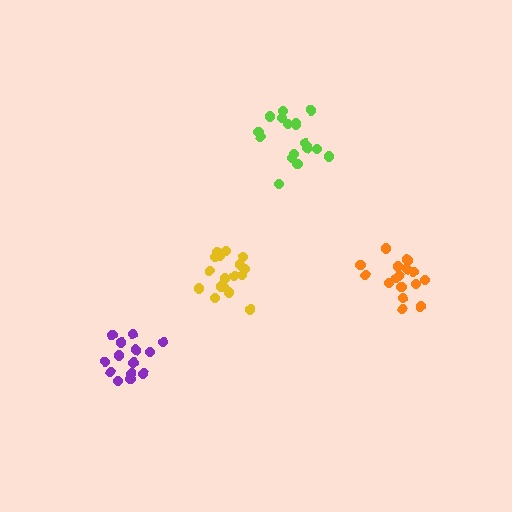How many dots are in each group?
Group 1: 18 dots, Group 2: 15 dots, Group 3: 18 dots, Group 4: 16 dots (67 total).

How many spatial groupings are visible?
There are 4 spatial groupings.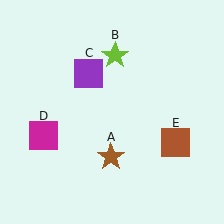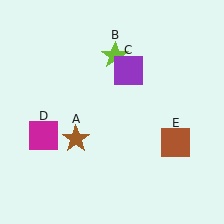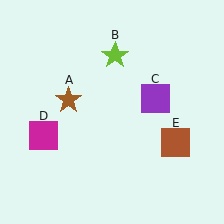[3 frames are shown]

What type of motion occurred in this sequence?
The brown star (object A), purple square (object C) rotated clockwise around the center of the scene.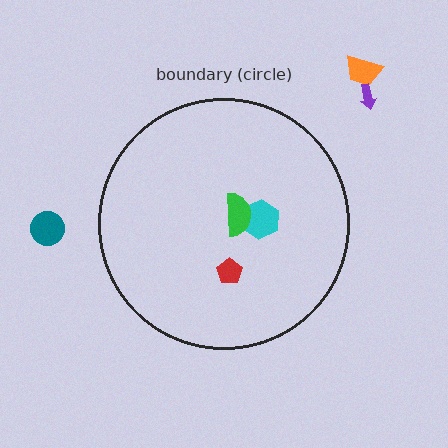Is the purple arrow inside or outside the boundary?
Outside.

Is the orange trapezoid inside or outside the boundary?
Outside.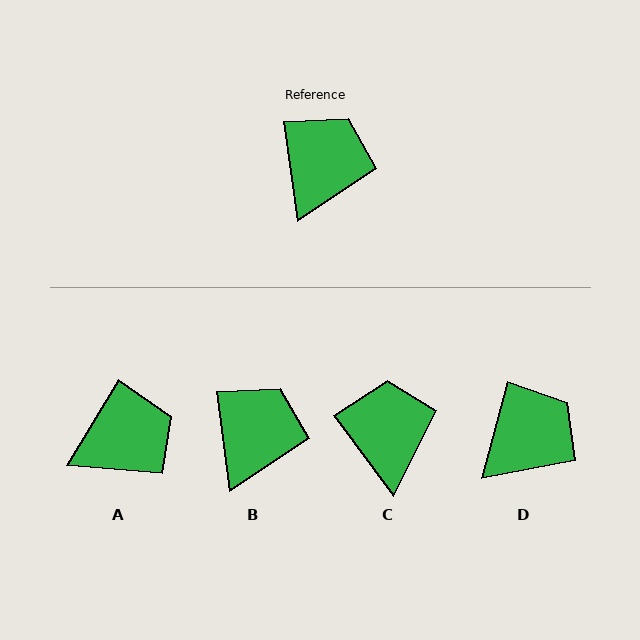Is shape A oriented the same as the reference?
No, it is off by about 39 degrees.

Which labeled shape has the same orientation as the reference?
B.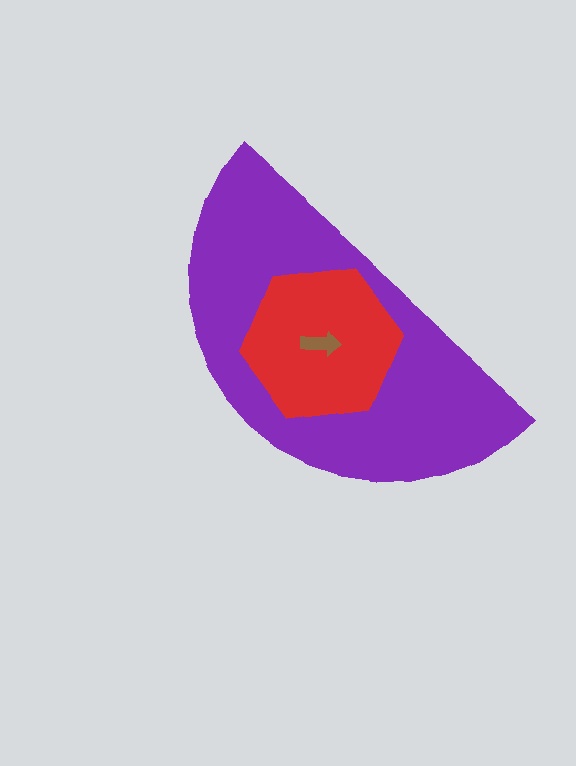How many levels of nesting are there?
3.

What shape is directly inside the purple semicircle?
The red hexagon.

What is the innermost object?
The brown arrow.